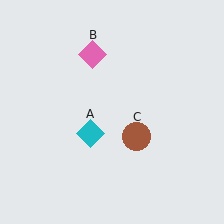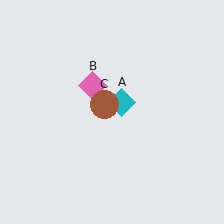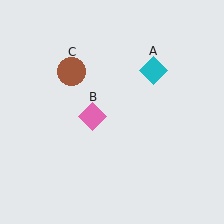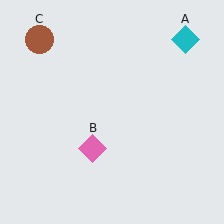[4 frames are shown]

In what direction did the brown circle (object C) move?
The brown circle (object C) moved up and to the left.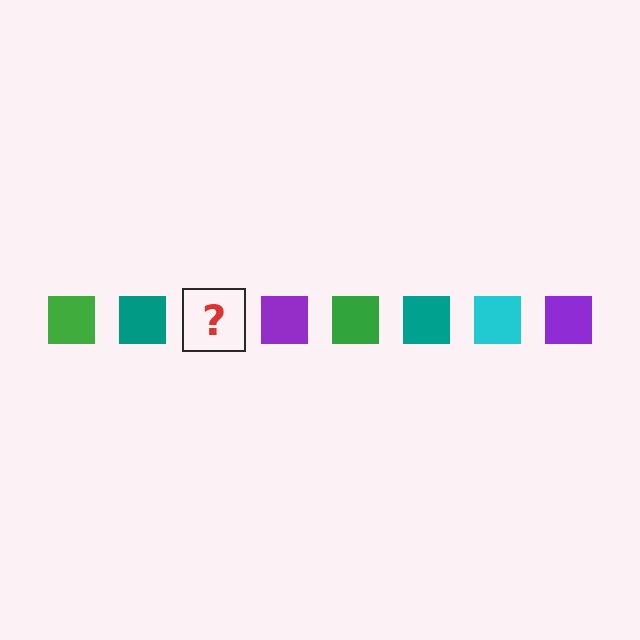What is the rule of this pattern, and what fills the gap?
The rule is that the pattern cycles through green, teal, cyan, purple squares. The gap should be filled with a cyan square.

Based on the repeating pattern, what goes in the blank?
The blank should be a cyan square.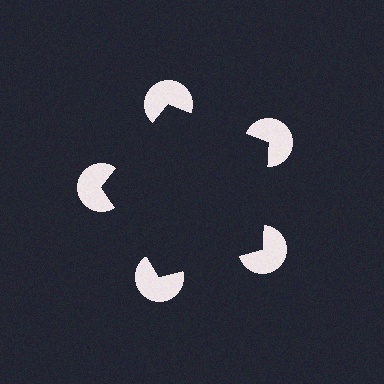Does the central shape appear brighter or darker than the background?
It typically appears slightly darker than the background, even though no actual brightness change is drawn.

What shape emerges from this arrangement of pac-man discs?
An illusory pentagon — its edges are inferred from the aligned wedge cuts in the pac-man discs, not physically drawn.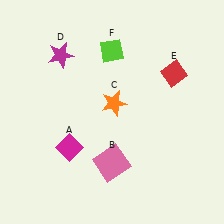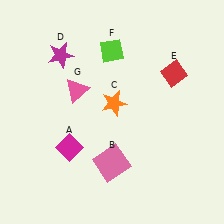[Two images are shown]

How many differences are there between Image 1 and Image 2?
There is 1 difference between the two images.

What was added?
A pink triangle (G) was added in Image 2.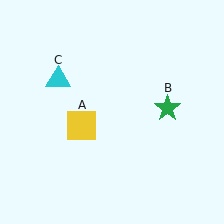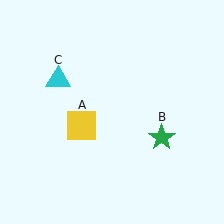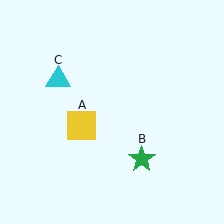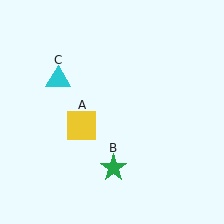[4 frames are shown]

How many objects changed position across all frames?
1 object changed position: green star (object B).